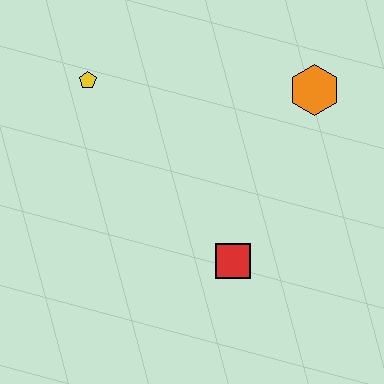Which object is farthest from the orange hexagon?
The yellow pentagon is farthest from the orange hexagon.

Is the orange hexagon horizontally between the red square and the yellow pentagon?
No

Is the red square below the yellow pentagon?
Yes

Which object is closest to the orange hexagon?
The red square is closest to the orange hexagon.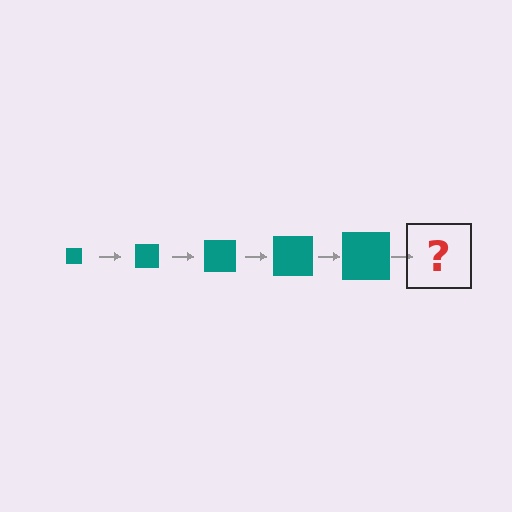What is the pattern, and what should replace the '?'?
The pattern is that the square gets progressively larger each step. The '?' should be a teal square, larger than the previous one.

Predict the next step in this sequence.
The next step is a teal square, larger than the previous one.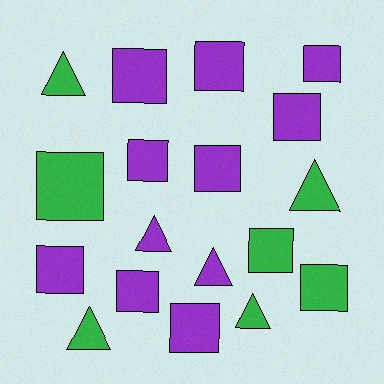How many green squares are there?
There are 3 green squares.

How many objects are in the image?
There are 18 objects.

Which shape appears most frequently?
Square, with 12 objects.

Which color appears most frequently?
Purple, with 11 objects.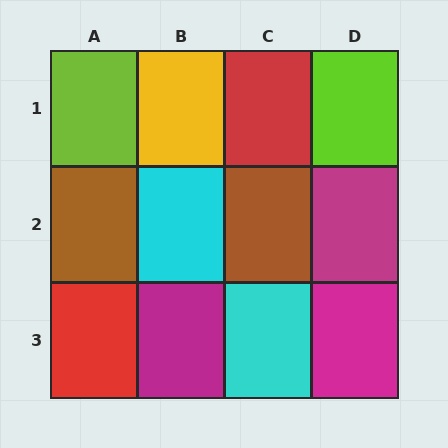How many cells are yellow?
1 cell is yellow.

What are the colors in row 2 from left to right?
Brown, cyan, brown, magenta.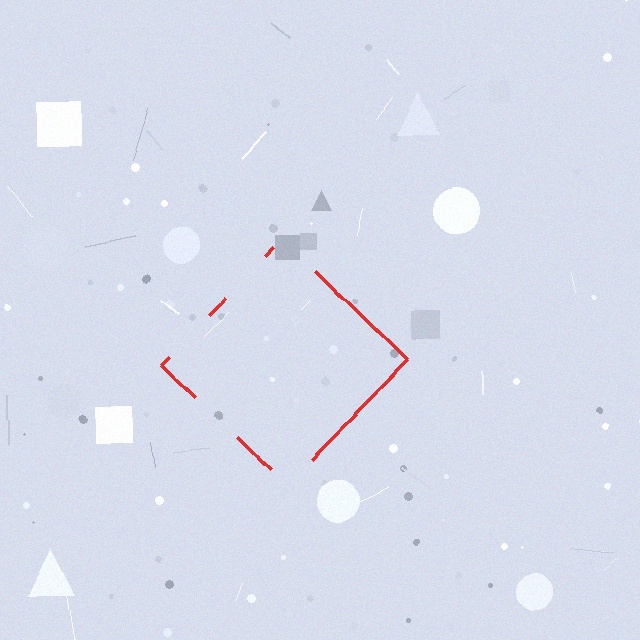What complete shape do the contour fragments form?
The contour fragments form a diamond.